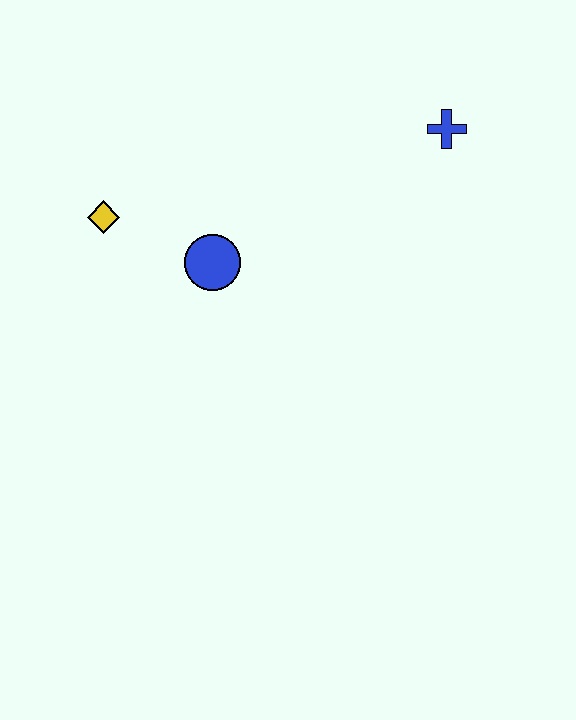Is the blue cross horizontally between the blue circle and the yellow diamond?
No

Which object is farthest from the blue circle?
The blue cross is farthest from the blue circle.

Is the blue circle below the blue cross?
Yes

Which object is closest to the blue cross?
The blue circle is closest to the blue cross.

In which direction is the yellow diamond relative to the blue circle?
The yellow diamond is to the left of the blue circle.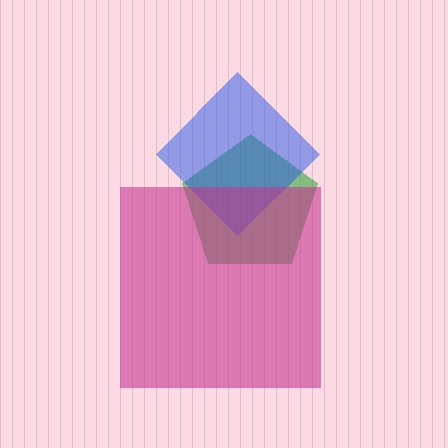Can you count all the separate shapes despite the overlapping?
Yes, there are 3 separate shapes.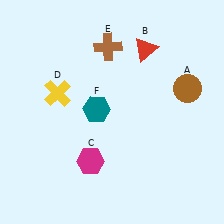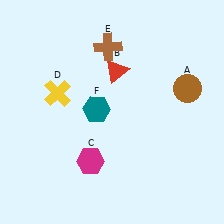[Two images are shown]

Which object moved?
The red triangle (B) moved left.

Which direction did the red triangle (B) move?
The red triangle (B) moved left.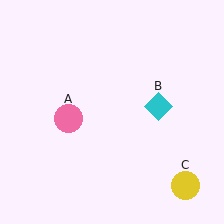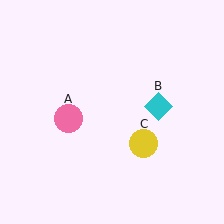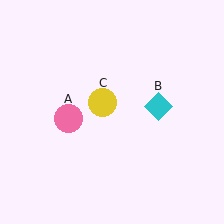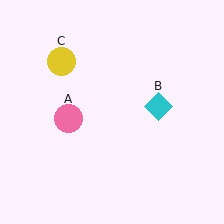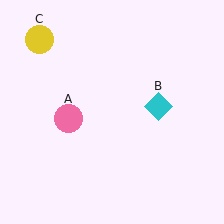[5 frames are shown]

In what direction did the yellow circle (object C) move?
The yellow circle (object C) moved up and to the left.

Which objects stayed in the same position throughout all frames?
Pink circle (object A) and cyan diamond (object B) remained stationary.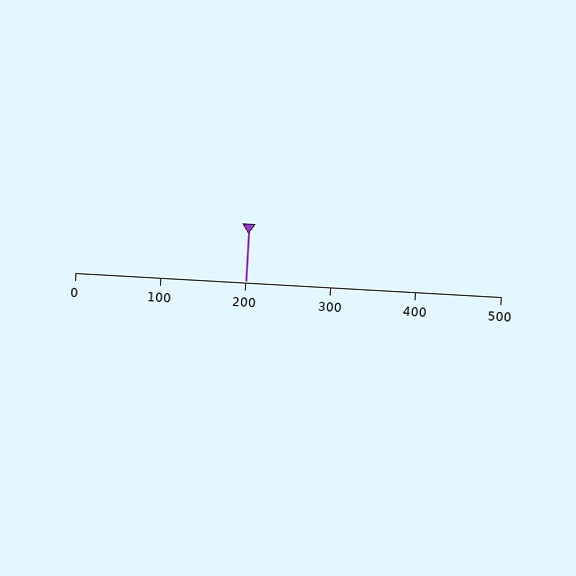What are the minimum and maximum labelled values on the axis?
The axis runs from 0 to 500.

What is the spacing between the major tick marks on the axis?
The major ticks are spaced 100 apart.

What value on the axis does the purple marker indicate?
The marker indicates approximately 200.